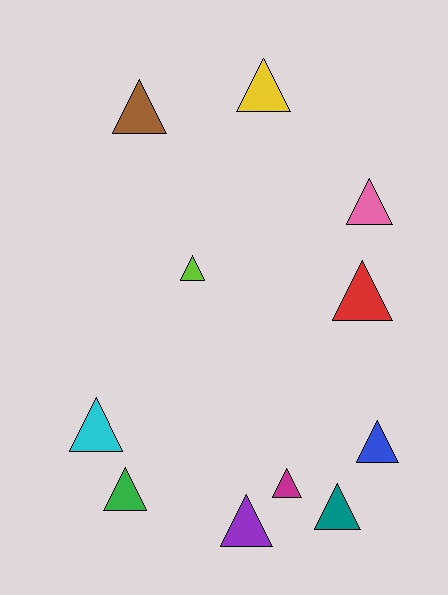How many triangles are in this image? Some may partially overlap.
There are 11 triangles.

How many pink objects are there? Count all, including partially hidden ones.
There is 1 pink object.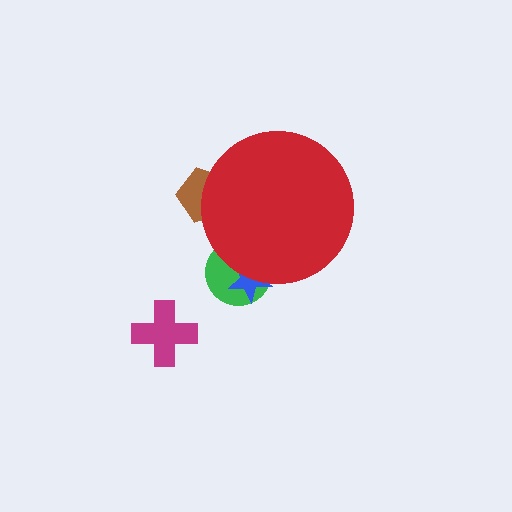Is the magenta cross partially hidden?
No, the magenta cross is fully visible.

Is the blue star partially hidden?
Yes, the blue star is partially hidden behind the red circle.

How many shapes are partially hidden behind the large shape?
3 shapes are partially hidden.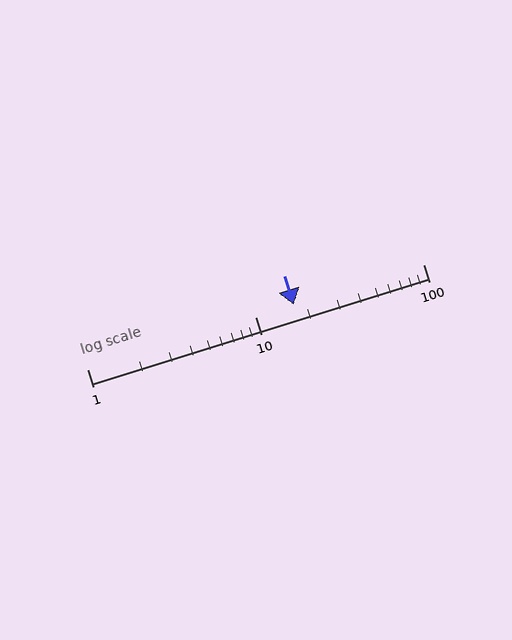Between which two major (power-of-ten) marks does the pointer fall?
The pointer is between 10 and 100.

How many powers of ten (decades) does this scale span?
The scale spans 2 decades, from 1 to 100.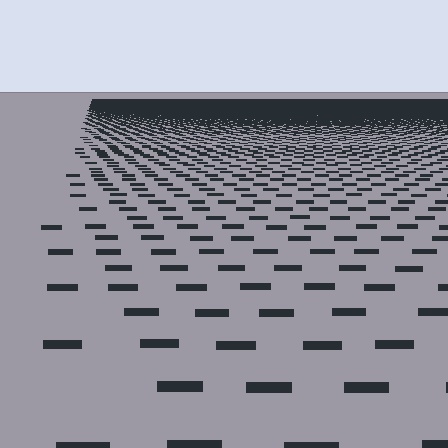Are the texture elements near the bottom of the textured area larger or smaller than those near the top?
Larger. Near the bottom, elements are closer to the viewer and appear at a bigger on-screen size.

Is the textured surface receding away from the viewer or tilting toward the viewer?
The surface is receding away from the viewer. Texture elements get smaller and denser toward the top.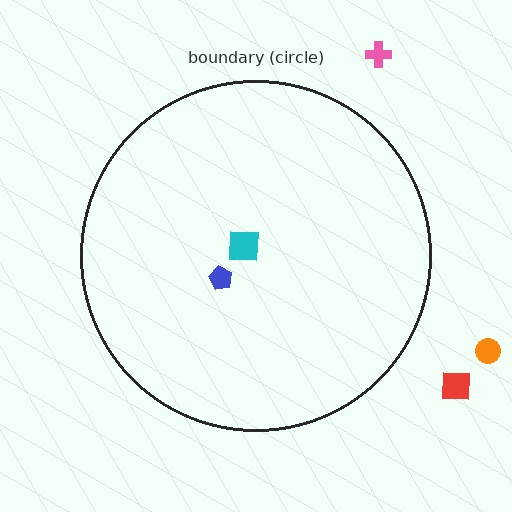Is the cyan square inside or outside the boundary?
Inside.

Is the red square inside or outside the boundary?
Outside.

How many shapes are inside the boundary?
2 inside, 3 outside.